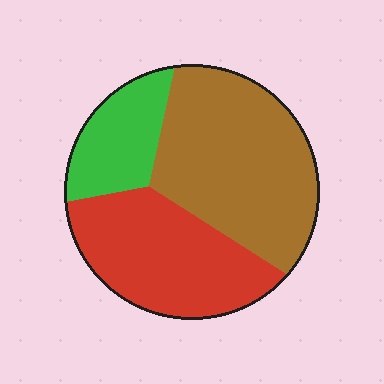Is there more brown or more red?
Brown.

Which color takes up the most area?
Brown, at roughly 45%.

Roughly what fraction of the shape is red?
Red takes up between a quarter and a half of the shape.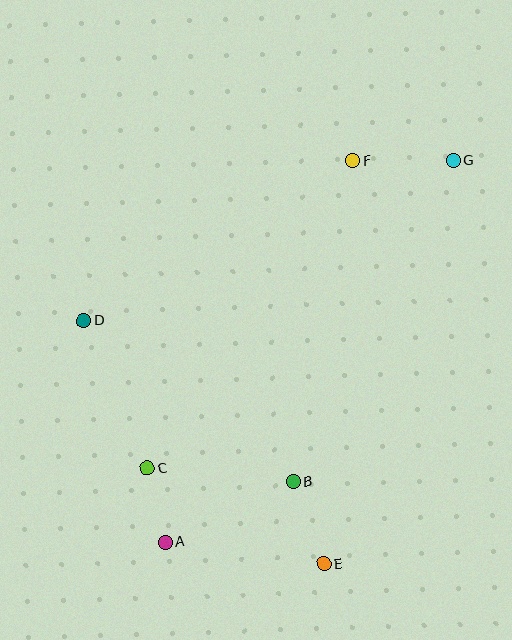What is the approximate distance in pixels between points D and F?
The distance between D and F is approximately 313 pixels.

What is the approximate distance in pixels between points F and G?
The distance between F and G is approximately 100 pixels.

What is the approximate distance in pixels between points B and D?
The distance between B and D is approximately 265 pixels.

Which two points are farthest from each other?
Points A and G are farthest from each other.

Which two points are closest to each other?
Points A and C are closest to each other.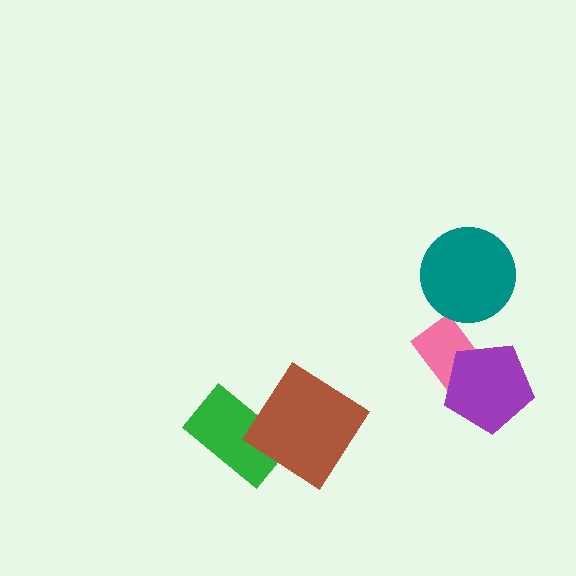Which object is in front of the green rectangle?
The brown diamond is in front of the green rectangle.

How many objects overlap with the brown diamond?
1 object overlaps with the brown diamond.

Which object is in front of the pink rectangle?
The purple pentagon is in front of the pink rectangle.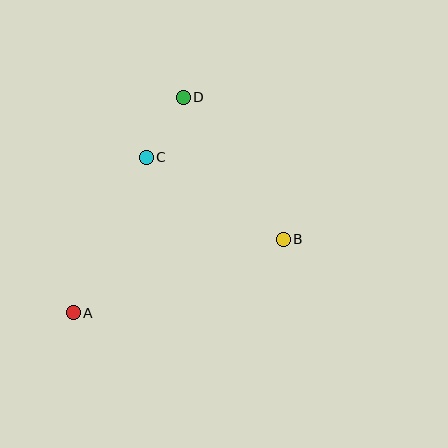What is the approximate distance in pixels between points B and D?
The distance between B and D is approximately 174 pixels.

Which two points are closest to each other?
Points C and D are closest to each other.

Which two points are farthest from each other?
Points A and D are farthest from each other.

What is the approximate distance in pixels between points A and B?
The distance between A and B is approximately 222 pixels.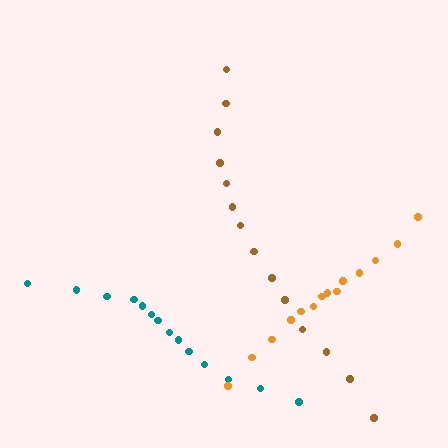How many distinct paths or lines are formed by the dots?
There are 3 distinct paths.